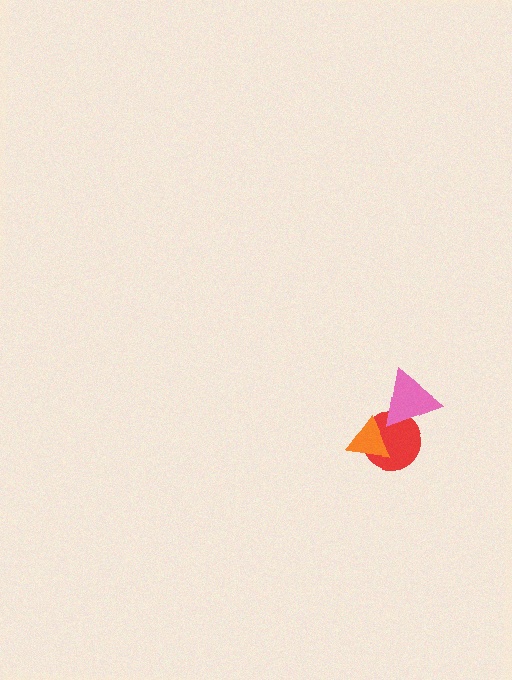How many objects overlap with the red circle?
2 objects overlap with the red circle.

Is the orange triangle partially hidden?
No, no other shape covers it.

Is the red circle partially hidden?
Yes, it is partially covered by another shape.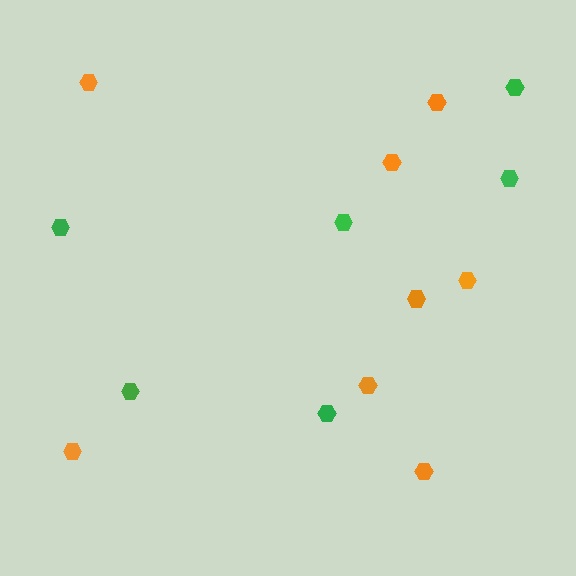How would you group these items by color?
There are 2 groups: one group of green hexagons (6) and one group of orange hexagons (8).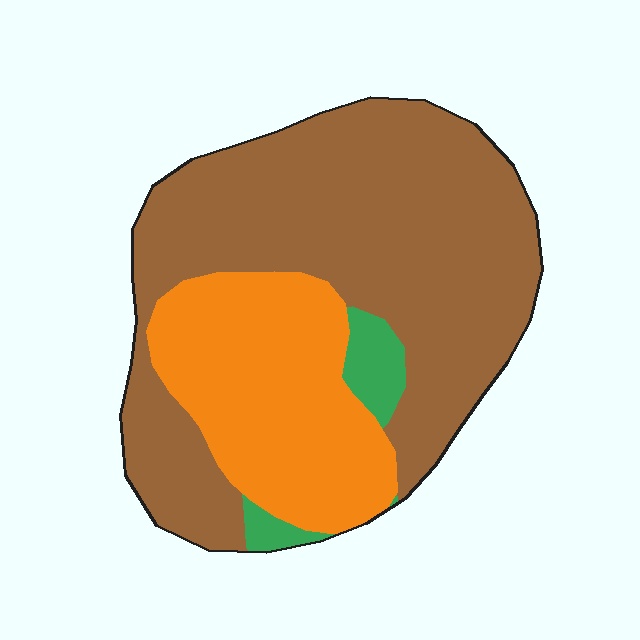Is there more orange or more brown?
Brown.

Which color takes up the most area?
Brown, at roughly 65%.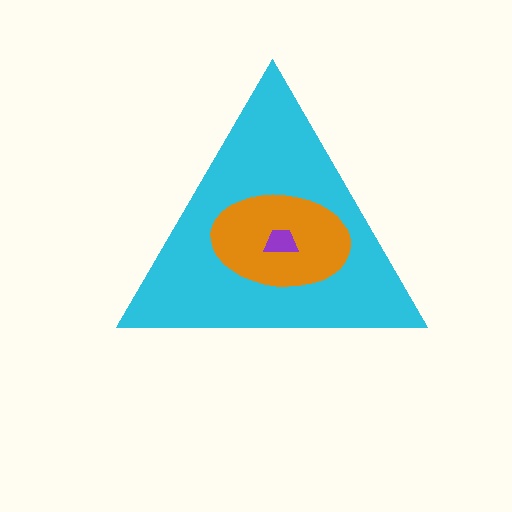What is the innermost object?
The purple trapezoid.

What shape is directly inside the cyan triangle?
The orange ellipse.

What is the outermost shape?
The cyan triangle.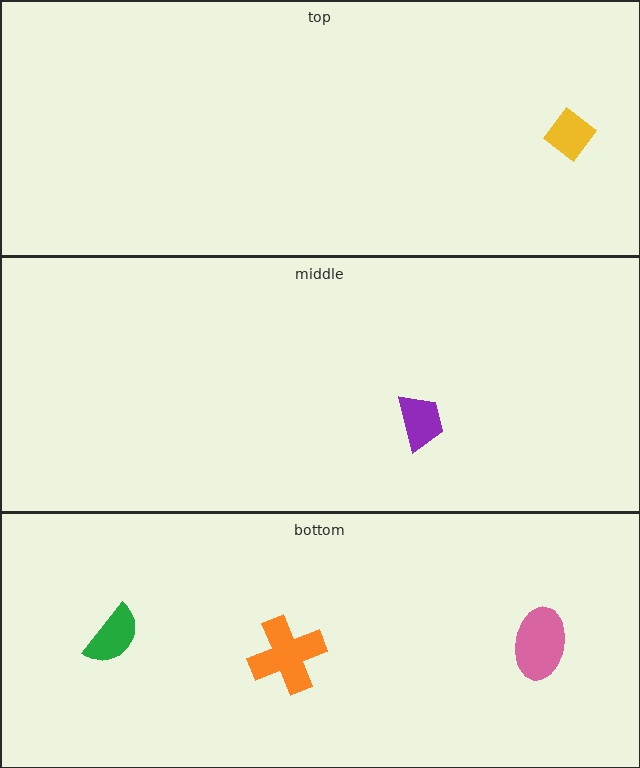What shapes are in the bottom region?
The green semicircle, the orange cross, the pink ellipse.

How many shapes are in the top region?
1.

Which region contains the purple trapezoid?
The middle region.